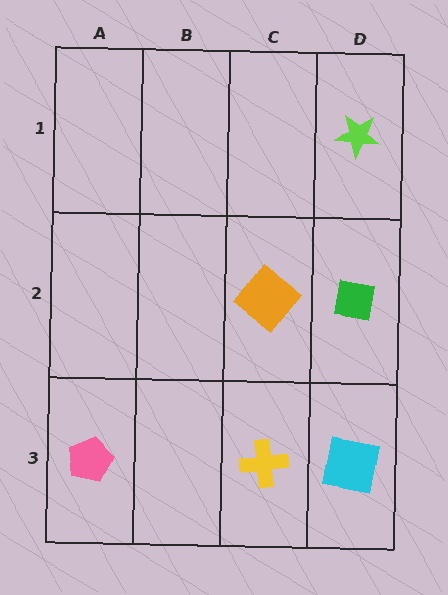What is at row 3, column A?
A pink pentagon.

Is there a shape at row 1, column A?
No, that cell is empty.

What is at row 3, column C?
A yellow cross.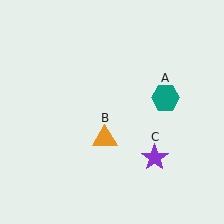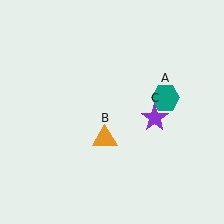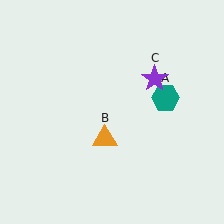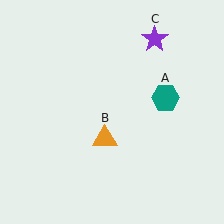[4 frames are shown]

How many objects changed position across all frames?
1 object changed position: purple star (object C).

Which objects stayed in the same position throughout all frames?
Teal hexagon (object A) and orange triangle (object B) remained stationary.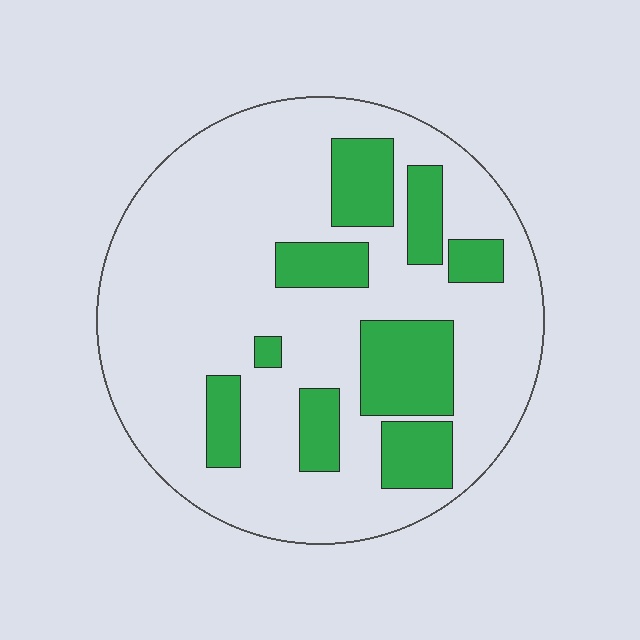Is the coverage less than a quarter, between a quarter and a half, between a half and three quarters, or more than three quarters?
Less than a quarter.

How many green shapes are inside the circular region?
9.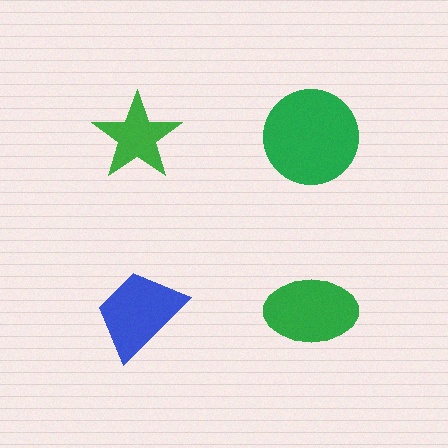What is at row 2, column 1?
A blue trapezoid.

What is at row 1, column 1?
A green star.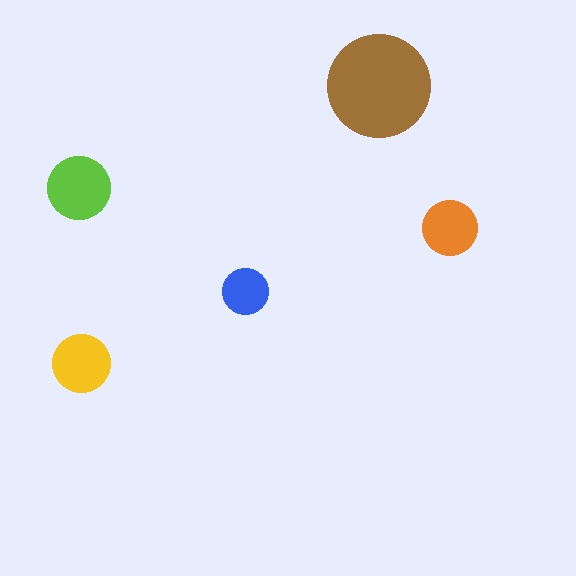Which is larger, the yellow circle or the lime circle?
The lime one.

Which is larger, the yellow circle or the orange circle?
The yellow one.